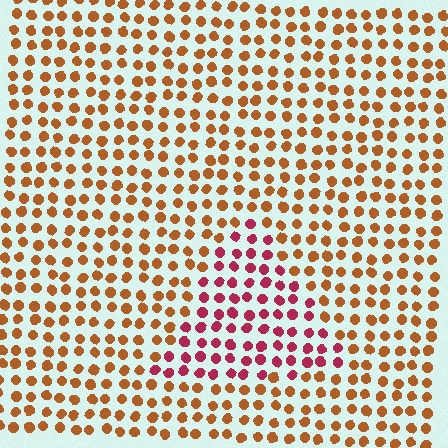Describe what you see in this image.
The image is filled with small brown elements in a uniform arrangement. A triangle-shaped region is visible where the elements are tinted to a slightly different hue, forming a subtle color boundary.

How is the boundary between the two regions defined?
The boundary is defined purely by a slight shift in hue (about 44 degrees). Spacing, size, and orientation are identical on both sides.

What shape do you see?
I see a triangle.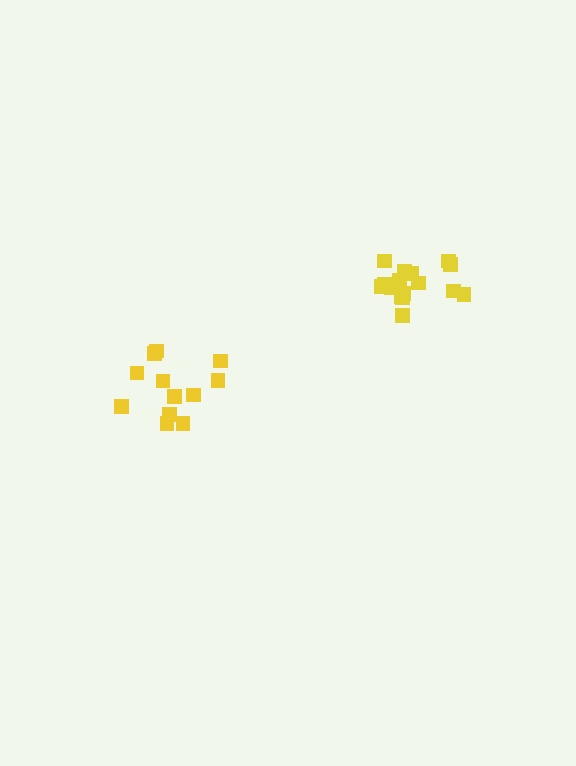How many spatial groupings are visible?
There are 2 spatial groupings.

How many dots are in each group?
Group 1: 16 dots, Group 2: 12 dots (28 total).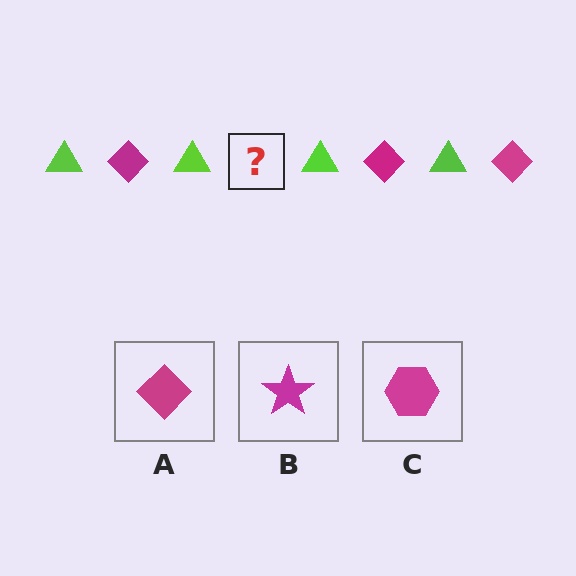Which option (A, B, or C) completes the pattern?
A.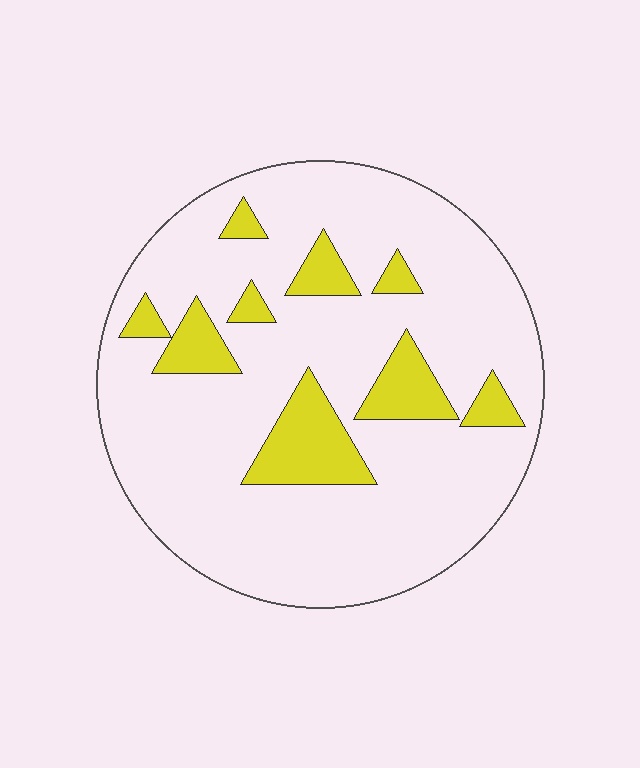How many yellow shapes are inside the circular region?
9.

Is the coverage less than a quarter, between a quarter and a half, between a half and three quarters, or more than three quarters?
Less than a quarter.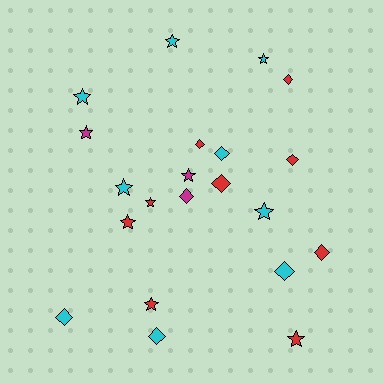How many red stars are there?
There are 4 red stars.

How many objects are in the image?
There are 21 objects.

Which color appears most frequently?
Red, with 9 objects.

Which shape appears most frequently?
Star, with 11 objects.